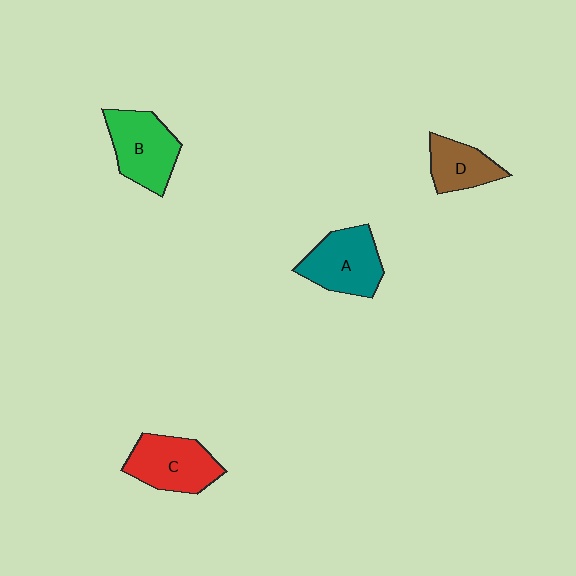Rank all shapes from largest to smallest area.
From largest to smallest: B (green), A (teal), C (red), D (brown).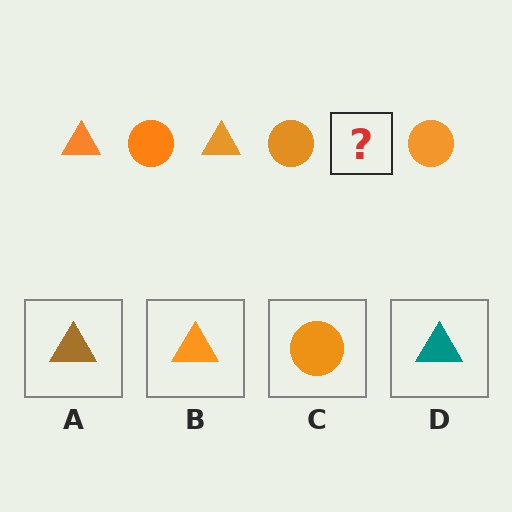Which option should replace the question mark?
Option B.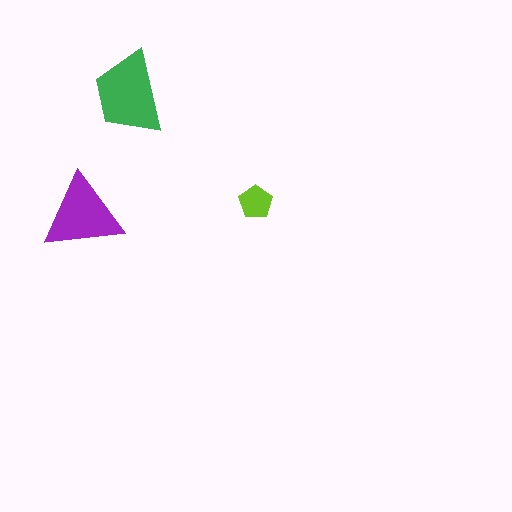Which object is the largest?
The green trapezoid.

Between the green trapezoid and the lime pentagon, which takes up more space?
The green trapezoid.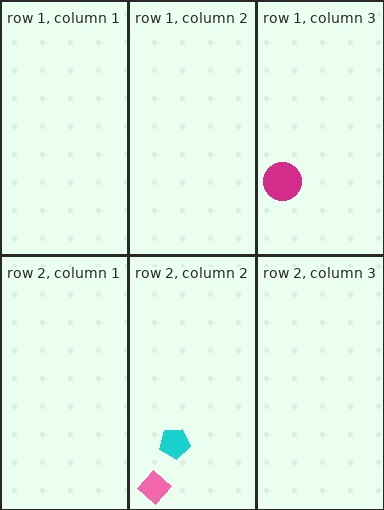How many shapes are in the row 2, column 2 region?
2.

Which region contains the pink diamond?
The row 2, column 2 region.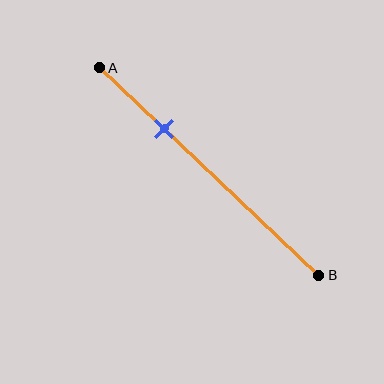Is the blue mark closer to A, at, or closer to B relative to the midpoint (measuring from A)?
The blue mark is closer to point A than the midpoint of segment AB.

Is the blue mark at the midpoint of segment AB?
No, the mark is at about 30% from A, not at the 50% midpoint.